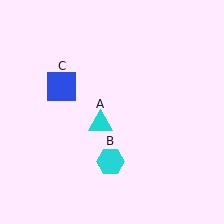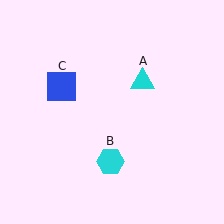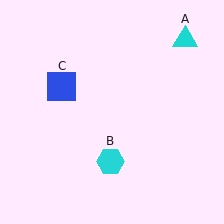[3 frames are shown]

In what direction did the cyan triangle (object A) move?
The cyan triangle (object A) moved up and to the right.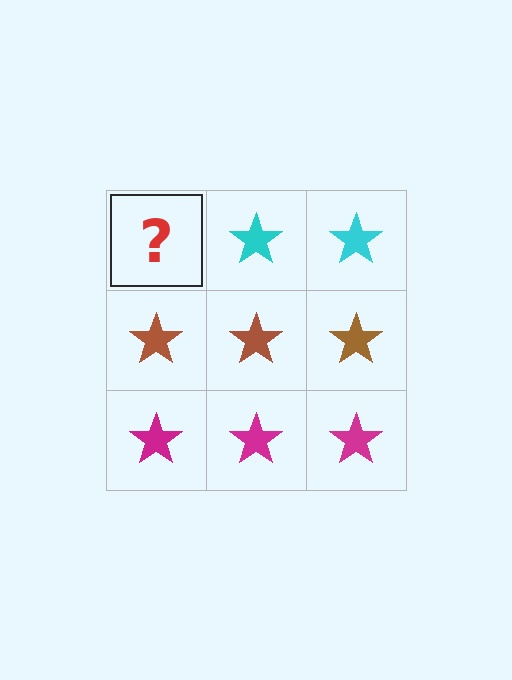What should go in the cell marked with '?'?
The missing cell should contain a cyan star.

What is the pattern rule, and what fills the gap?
The rule is that each row has a consistent color. The gap should be filled with a cyan star.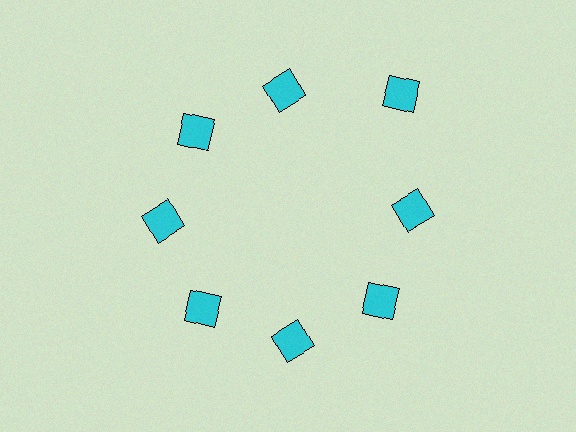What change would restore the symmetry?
The symmetry would be restored by moving it inward, back onto the ring so that all 8 squares sit at equal angles and equal distance from the center.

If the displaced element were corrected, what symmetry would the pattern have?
It would have 8-fold rotational symmetry — the pattern would map onto itself every 45 degrees.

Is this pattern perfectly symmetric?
No. The 8 cyan squares are arranged in a ring, but one element near the 2 o'clock position is pushed outward from the center, breaking the 8-fold rotational symmetry.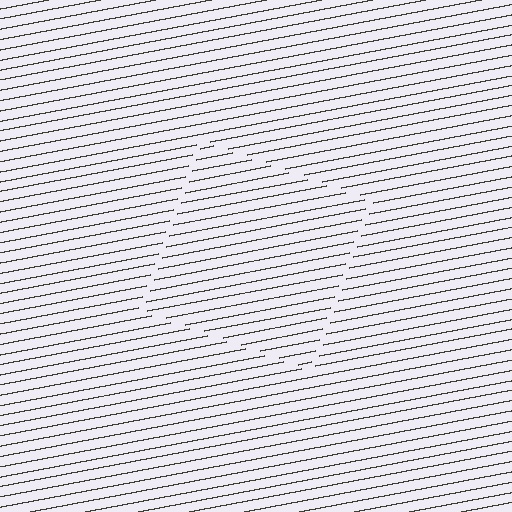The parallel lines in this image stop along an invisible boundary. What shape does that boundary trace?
An illusory square. The interior of the shape contains the same grating, shifted by half a period — the contour is defined by the phase discontinuity where line-ends from the inner and outer gratings abut.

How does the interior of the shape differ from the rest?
The interior of the shape contains the same grating, shifted by half a period — the contour is defined by the phase discontinuity where line-ends from the inner and outer gratings abut.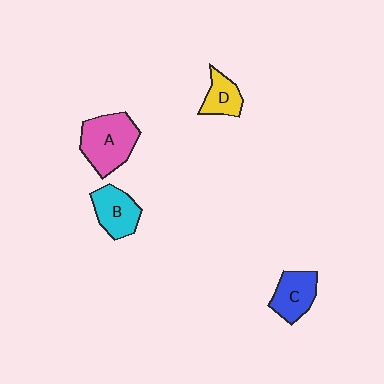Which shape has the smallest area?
Shape D (yellow).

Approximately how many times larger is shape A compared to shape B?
Approximately 1.4 times.